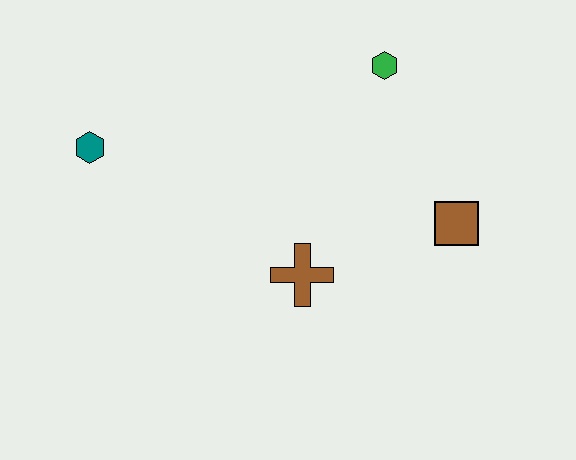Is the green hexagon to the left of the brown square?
Yes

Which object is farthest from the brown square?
The teal hexagon is farthest from the brown square.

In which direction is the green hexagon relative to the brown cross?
The green hexagon is above the brown cross.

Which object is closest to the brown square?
The brown cross is closest to the brown square.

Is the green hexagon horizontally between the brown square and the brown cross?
Yes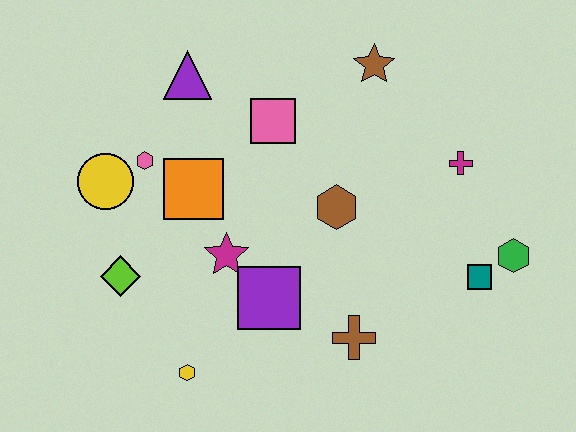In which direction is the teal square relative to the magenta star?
The teal square is to the right of the magenta star.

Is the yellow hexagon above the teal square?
No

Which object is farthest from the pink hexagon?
The green hexagon is farthest from the pink hexagon.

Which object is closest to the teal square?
The green hexagon is closest to the teal square.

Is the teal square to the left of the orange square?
No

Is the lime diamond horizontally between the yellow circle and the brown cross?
Yes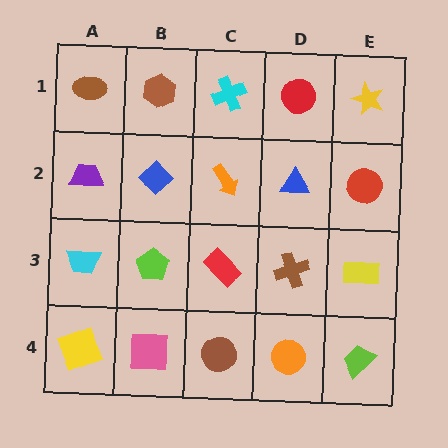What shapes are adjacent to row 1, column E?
A red circle (row 2, column E), a red circle (row 1, column D).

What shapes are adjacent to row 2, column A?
A brown ellipse (row 1, column A), a cyan trapezoid (row 3, column A), a blue diamond (row 2, column B).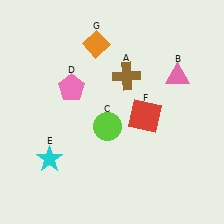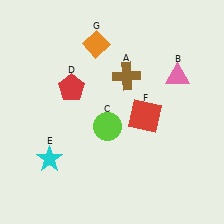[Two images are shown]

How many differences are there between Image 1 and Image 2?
There is 1 difference between the two images.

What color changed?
The pentagon (D) changed from pink in Image 1 to red in Image 2.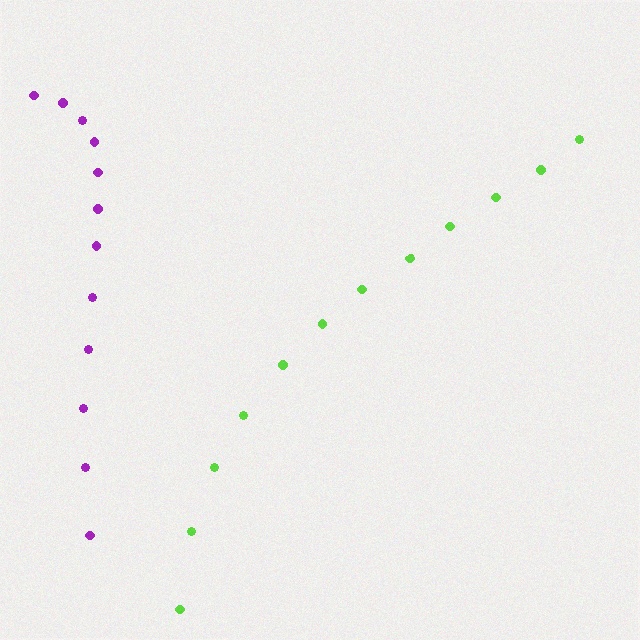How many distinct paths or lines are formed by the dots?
There are 2 distinct paths.